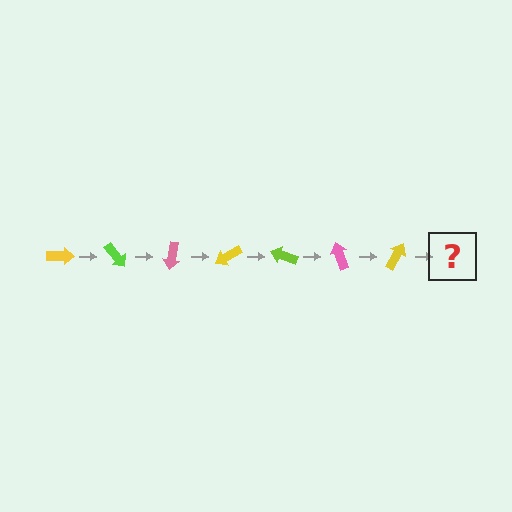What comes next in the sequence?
The next element should be a lime arrow, rotated 350 degrees from the start.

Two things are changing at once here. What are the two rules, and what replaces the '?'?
The two rules are that it rotates 50 degrees each step and the color cycles through yellow, lime, and pink. The '?' should be a lime arrow, rotated 350 degrees from the start.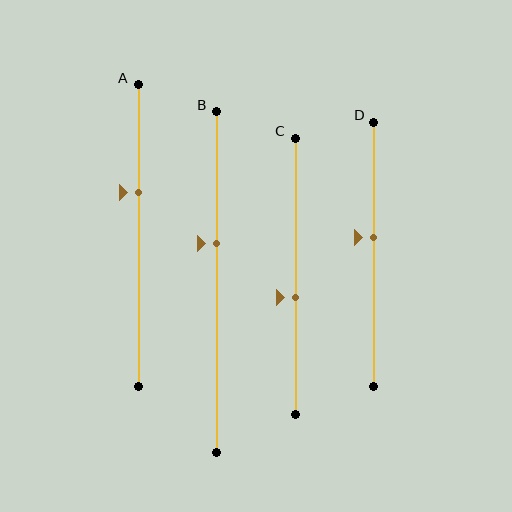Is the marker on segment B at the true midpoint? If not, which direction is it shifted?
No, the marker on segment B is shifted upward by about 11% of the segment length.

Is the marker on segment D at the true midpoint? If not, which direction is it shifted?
No, the marker on segment D is shifted upward by about 6% of the segment length.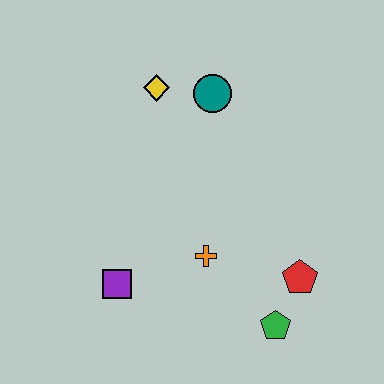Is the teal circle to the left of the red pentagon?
Yes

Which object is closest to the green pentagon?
The red pentagon is closest to the green pentagon.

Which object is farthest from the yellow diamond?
The green pentagon is farthest from the yellow diamond.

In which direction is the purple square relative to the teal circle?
The purple square is below the teal circle.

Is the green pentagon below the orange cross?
Yes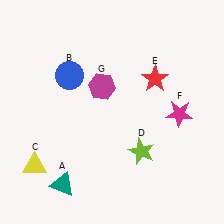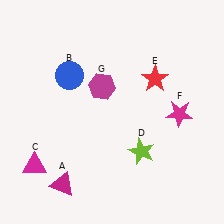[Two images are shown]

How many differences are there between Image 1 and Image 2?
There are 2 differences between the two images.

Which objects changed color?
A changed from teal to magenta. C changed from yellow to magenta.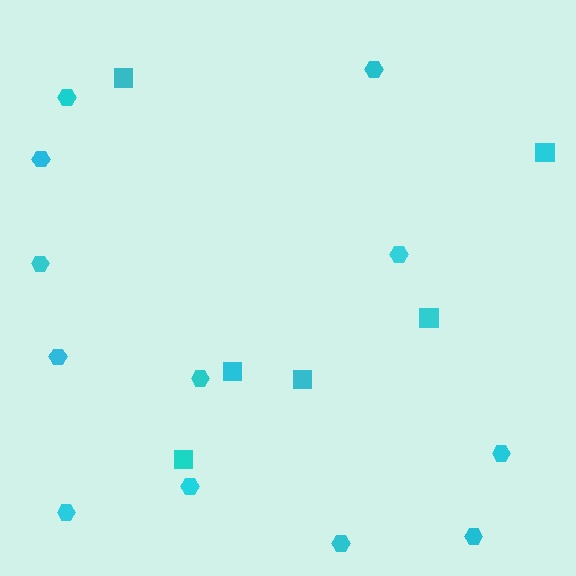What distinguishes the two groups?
There are 2 groups: one group of hexagons (12) and one group of squares (6).